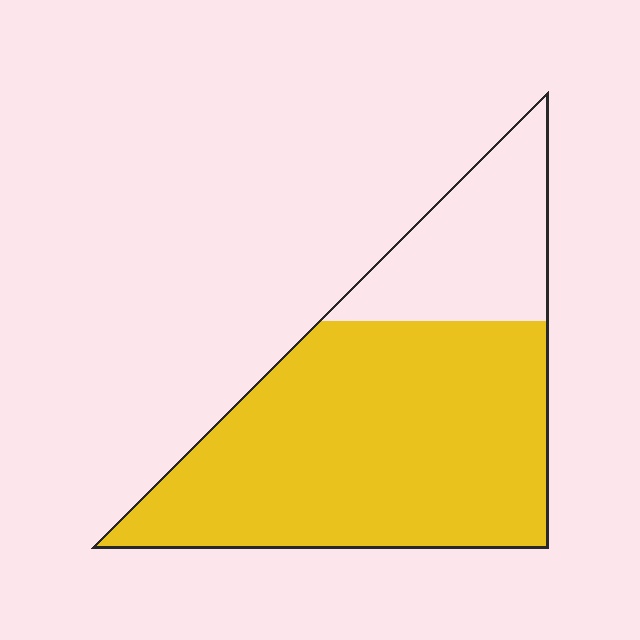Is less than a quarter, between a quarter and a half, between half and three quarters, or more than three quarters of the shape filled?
Between half and three quarters.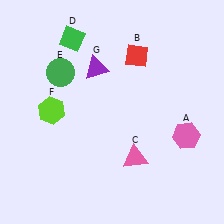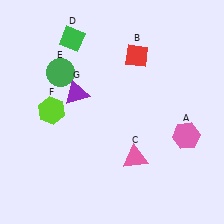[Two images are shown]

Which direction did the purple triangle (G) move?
The purple triangle (G) moved down.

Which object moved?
The purple triangle (G) moved down.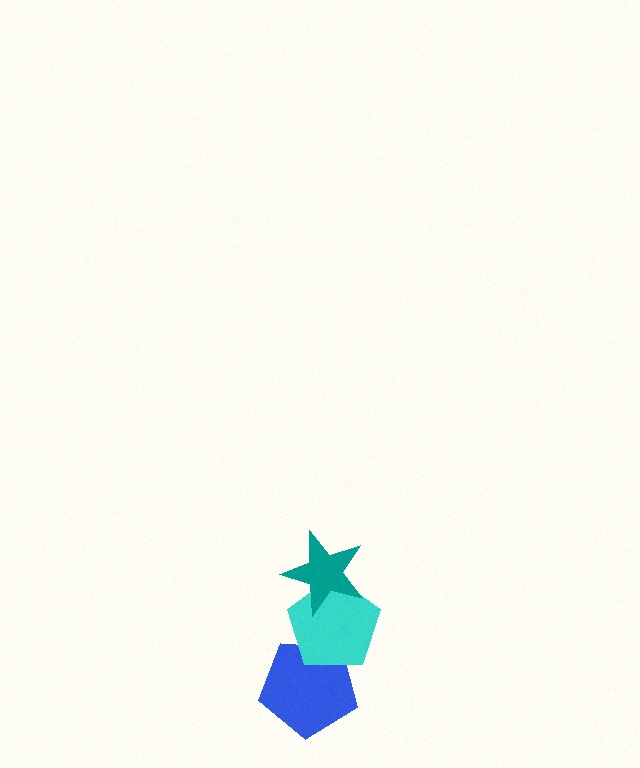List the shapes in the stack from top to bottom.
From top to bottom: the teal star, the cyan pentagon, the blue pentagon.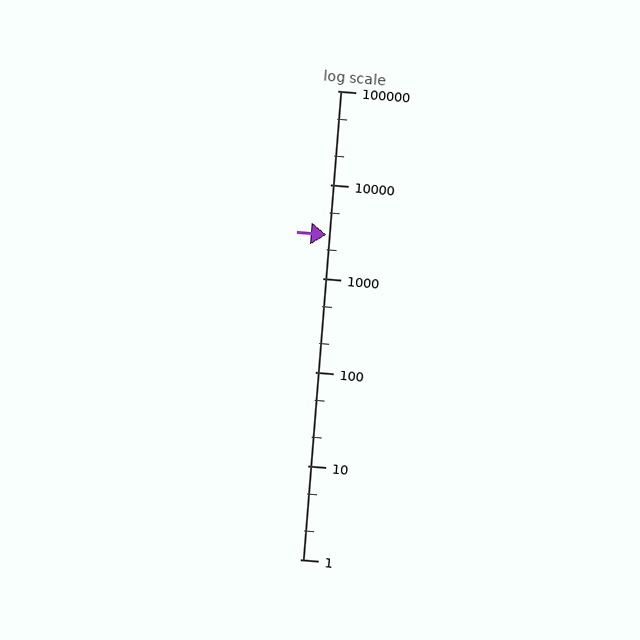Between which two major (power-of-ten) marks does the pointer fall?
The pointer is between 1000 and 10000.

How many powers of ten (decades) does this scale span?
The scale spans 5 decades, from 1 to 100000.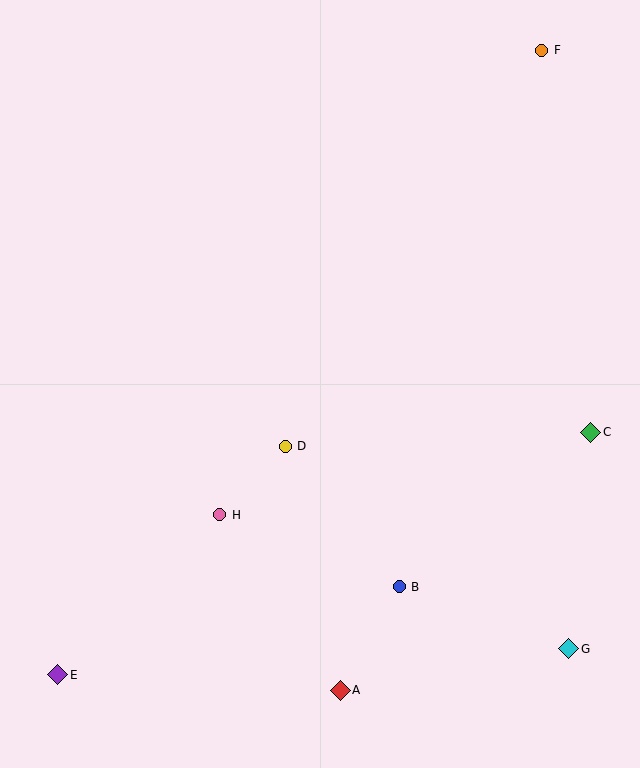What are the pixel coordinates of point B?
Point B is at (399, 587).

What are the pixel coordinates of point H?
Point H is at (220, 515).